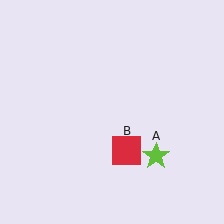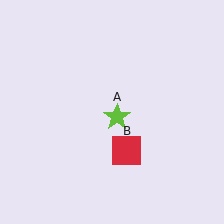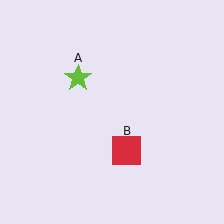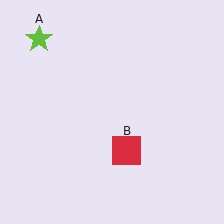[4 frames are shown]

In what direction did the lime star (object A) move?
The lime star (object A) moved up and to the left.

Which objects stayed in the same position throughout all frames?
Red square (object B) remained stationary.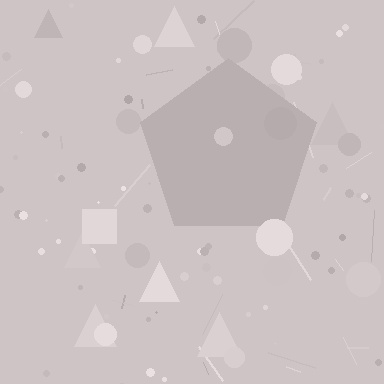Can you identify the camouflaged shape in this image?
The camouflaged shape is a pentagon.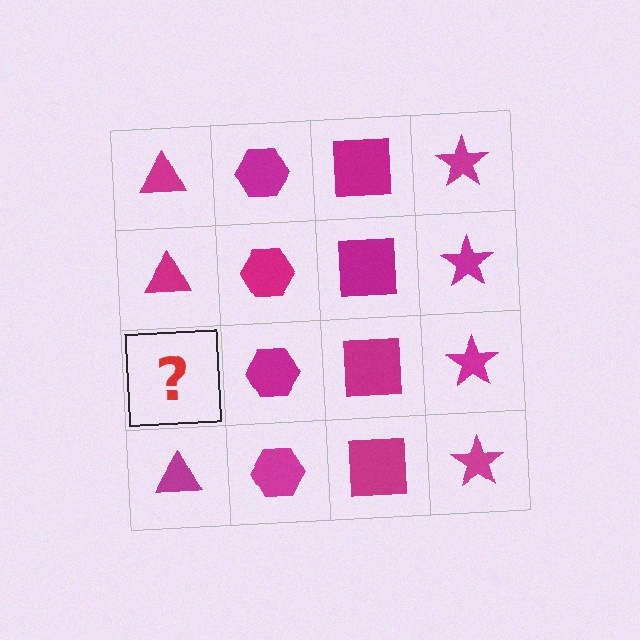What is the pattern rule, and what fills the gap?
The rule is that each column has a consistent shape. The gap should be filled with a magenta triangle.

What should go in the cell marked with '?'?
The missing cell should contain a magenta triangle.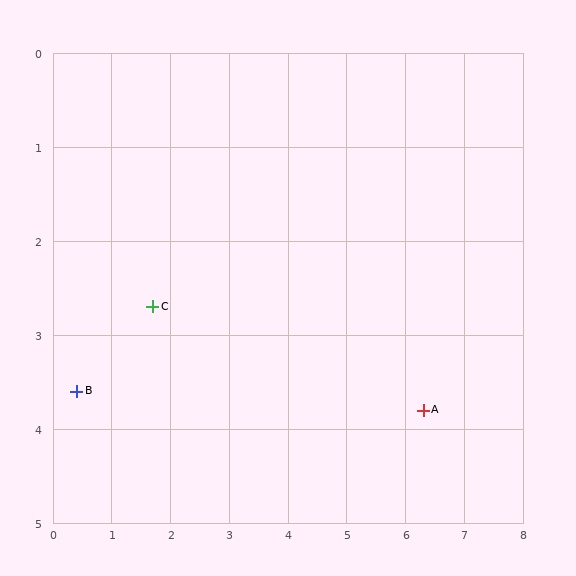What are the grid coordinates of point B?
Point B is at approximately (0.4, 3.6).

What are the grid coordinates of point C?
Point C is at approximately (1.7, 2.7).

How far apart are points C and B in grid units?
Points C and B are about 1.6 grid units apart.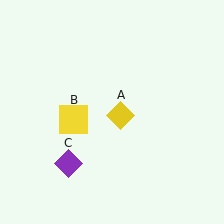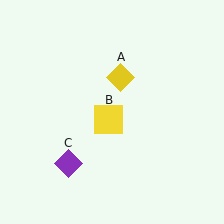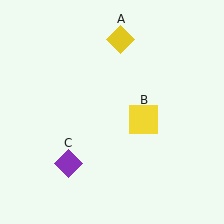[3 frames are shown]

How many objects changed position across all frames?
2 objects changed position: yellow diamond (object A), yellow square (object B).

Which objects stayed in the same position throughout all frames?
Purple diamond (object C) remained stationary.